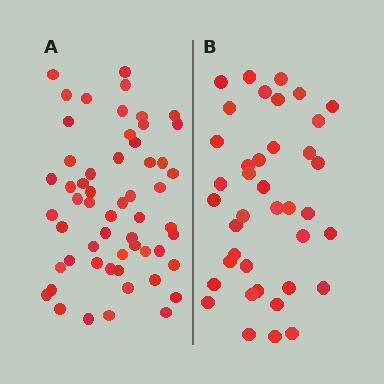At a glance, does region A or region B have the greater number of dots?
Region A (the left region) has more dots.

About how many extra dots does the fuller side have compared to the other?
Region A has approximately 15 more dots than region B.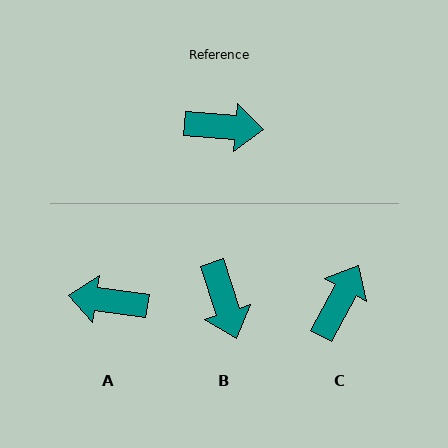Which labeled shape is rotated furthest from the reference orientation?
A, about 177 degrees away.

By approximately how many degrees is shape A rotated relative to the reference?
Approximately 177 degrees counter-clockwise.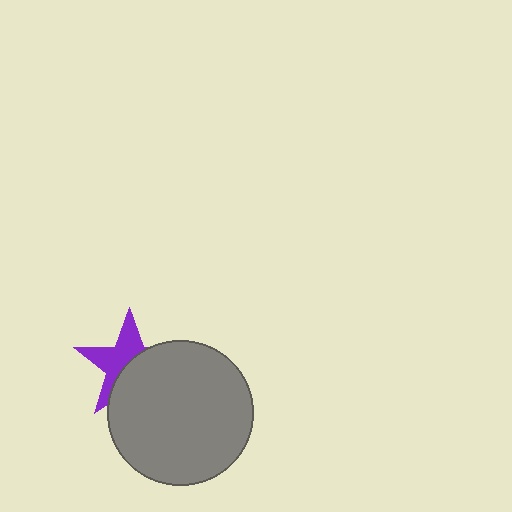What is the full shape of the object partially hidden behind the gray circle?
The partially hidden object is a purple star.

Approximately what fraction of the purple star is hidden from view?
Roughly 51% of the purple star is hidden behind the gray circle.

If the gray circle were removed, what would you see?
You would see the complete purple star.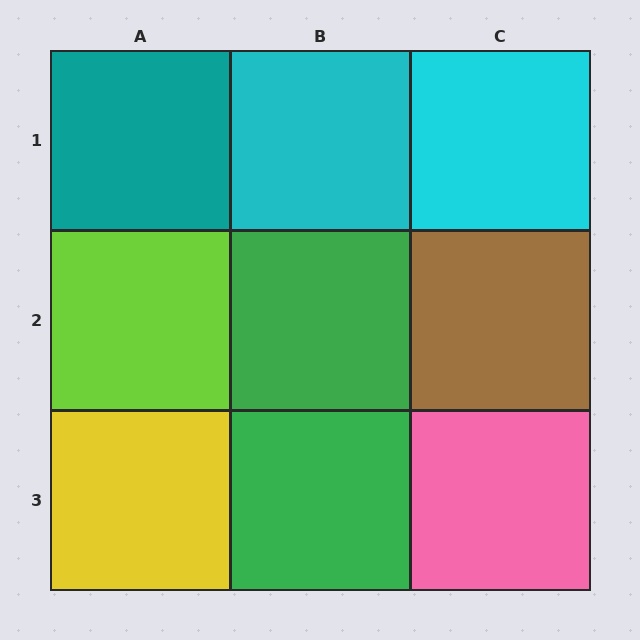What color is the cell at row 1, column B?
Cyan.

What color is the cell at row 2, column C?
Brown.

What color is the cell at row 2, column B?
Green.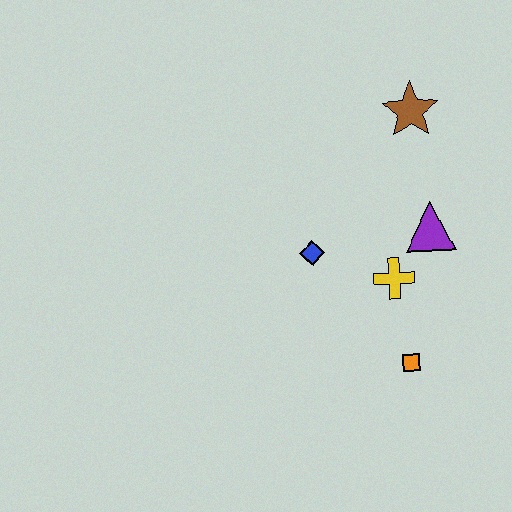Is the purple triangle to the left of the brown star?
No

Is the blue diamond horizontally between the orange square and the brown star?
No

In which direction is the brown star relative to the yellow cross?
The brown star is above the yellow cross.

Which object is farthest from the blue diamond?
The brown star is farthest from the blue diamond.